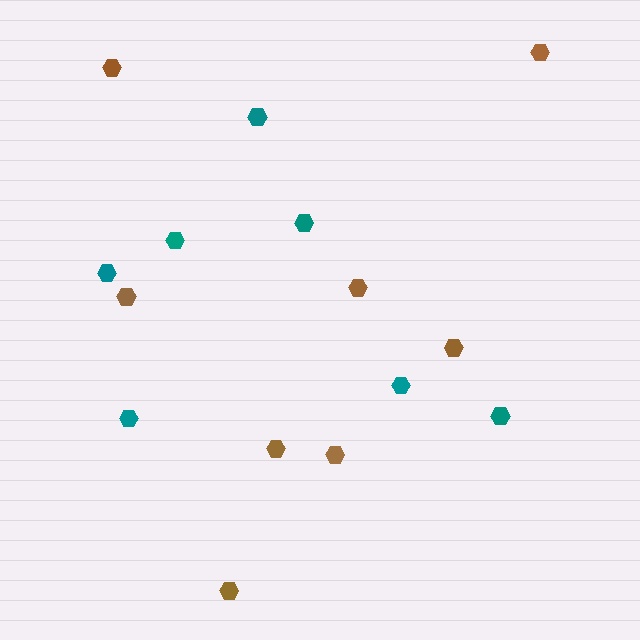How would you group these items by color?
There are 2 groups: one group of teal hexagons (7) and one group of brown hexagons (8).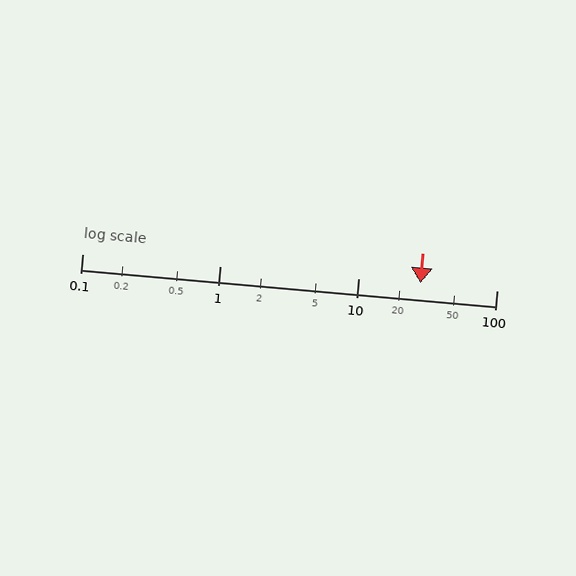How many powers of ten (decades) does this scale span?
The scale spans 3 decades, from 0.1 to 100.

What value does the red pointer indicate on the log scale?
The pointer indicates approximately 28.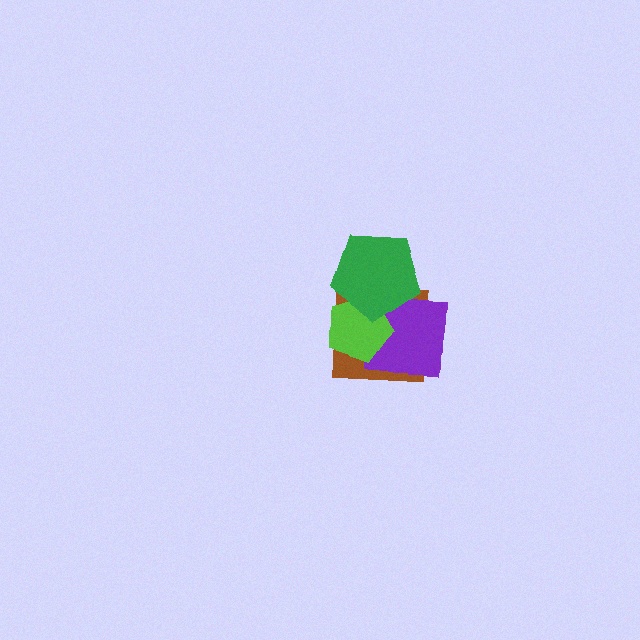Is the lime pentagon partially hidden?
Yes, it is partially covered by another shape.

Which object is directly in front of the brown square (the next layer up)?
The purple square is directly in front of the brown square.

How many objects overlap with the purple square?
3 objects overlap with the purple square.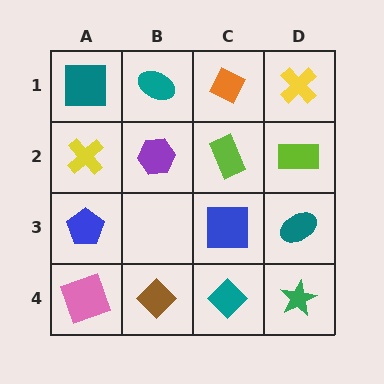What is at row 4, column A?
A pink square.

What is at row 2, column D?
A lime rectangle.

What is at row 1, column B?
A teal ellipse.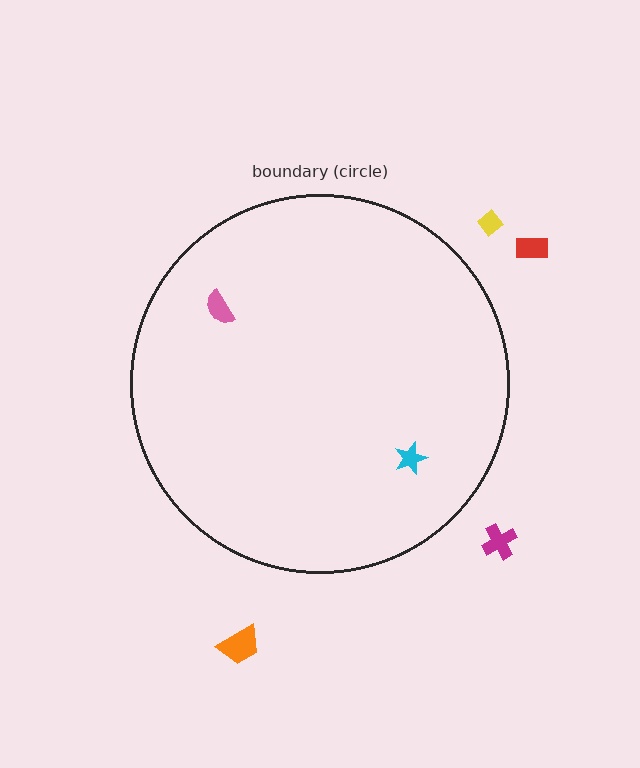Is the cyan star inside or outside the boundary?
Inside.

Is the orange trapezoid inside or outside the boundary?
Outside.